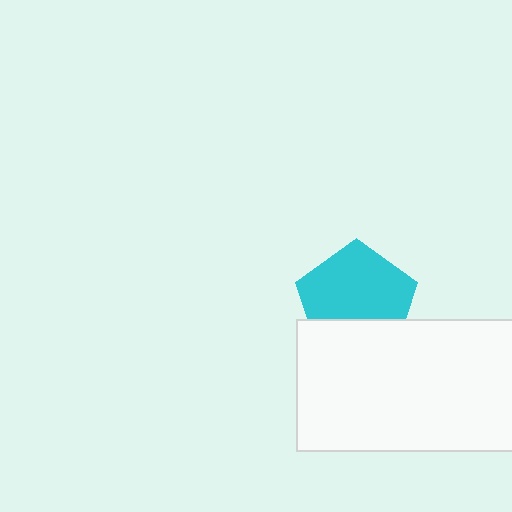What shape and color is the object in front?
The object in front is a white rectangle.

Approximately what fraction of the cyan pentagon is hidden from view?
Roughly 30% of the cyan pentagon is hidden behind the white rectangle.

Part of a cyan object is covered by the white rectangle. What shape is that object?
It is a pentagon.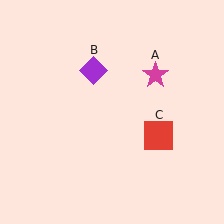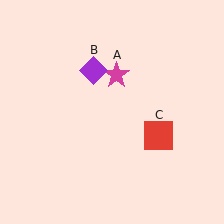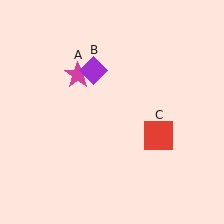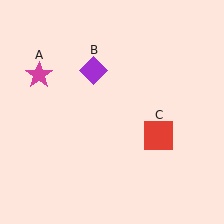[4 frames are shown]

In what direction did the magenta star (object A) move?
The magenta star (object A) moved left.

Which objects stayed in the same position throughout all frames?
Purple diamond (object B) and red square (object C) remained stationary.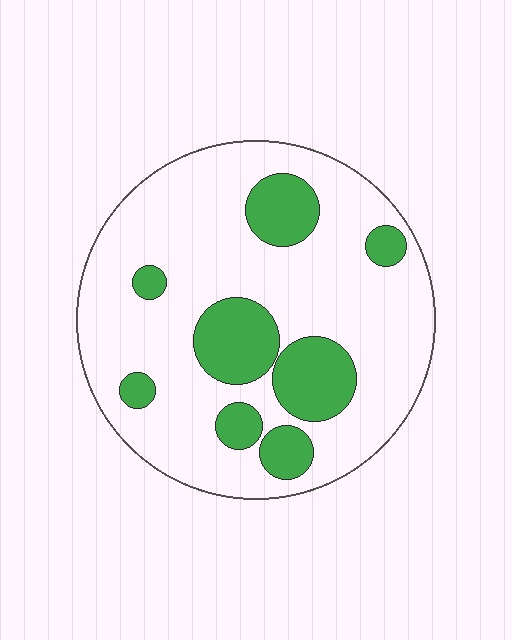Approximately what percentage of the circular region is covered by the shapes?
Approximately 25%.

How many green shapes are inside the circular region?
8.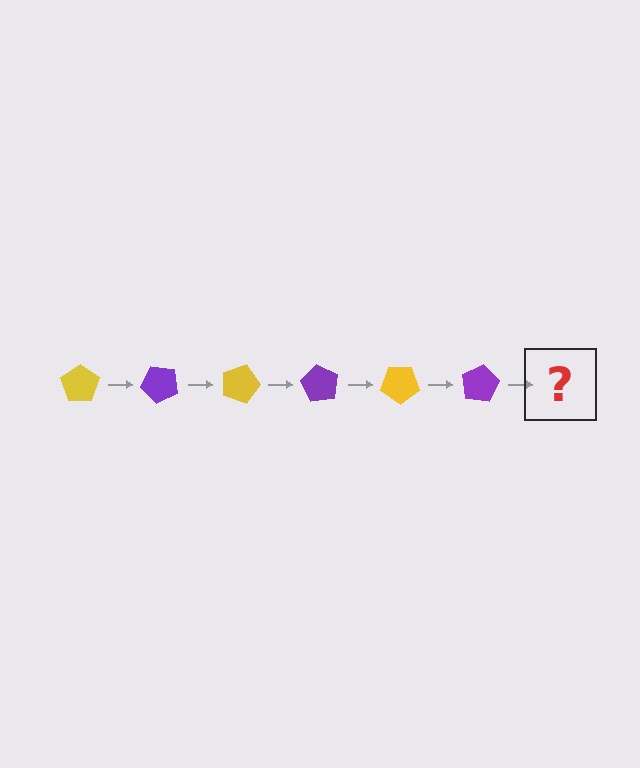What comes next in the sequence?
The next element should be a yellow pentagon, rotated 270 degrees from the start.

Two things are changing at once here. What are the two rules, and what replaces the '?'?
The two rules are that it rotates 45 degrees each step and the color cycles through yellow and purple. The '?' should be a yellow pentagon, rotated 270 degrees from the start.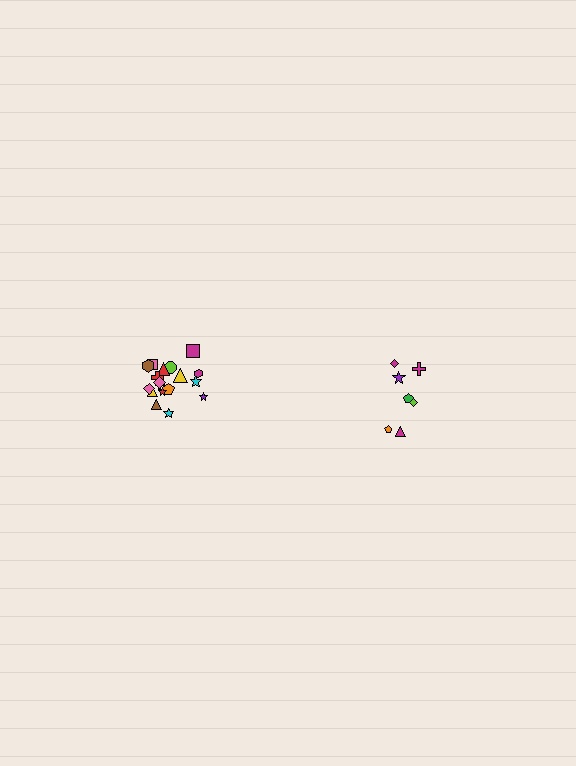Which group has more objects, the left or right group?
The left group.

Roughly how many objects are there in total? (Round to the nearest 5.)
Roughly 25 objects in total.